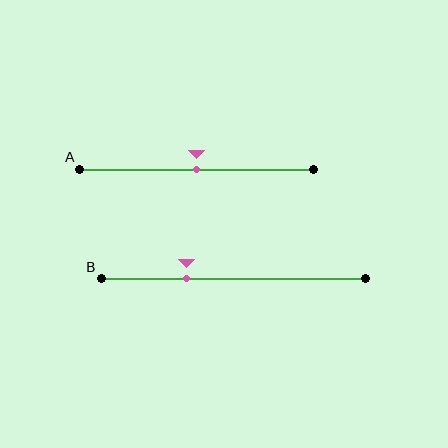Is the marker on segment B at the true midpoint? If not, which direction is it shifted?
No, the marker on segment B is shifted to the left by about 18% of the segment length.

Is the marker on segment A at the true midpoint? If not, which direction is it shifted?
Yes, the marker on segment A is at the true midpoint.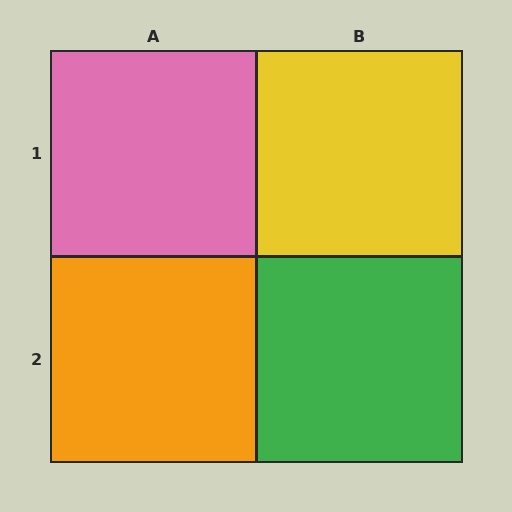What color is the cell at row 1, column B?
Yellow.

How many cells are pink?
1 cell is pink.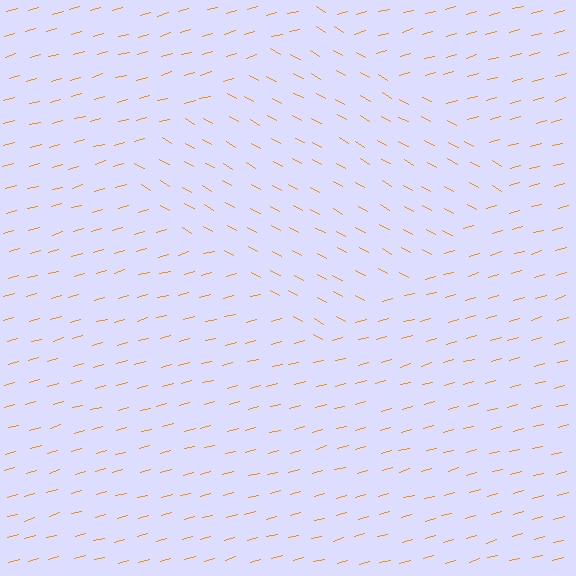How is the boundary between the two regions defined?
The boundary is defined purely by a change in line orientation (approximately 45 degrees difference). All lines are the same color and thickness.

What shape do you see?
I see a diamond.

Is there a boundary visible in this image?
Yes, there is a texture boundary formed by a change in line orientation.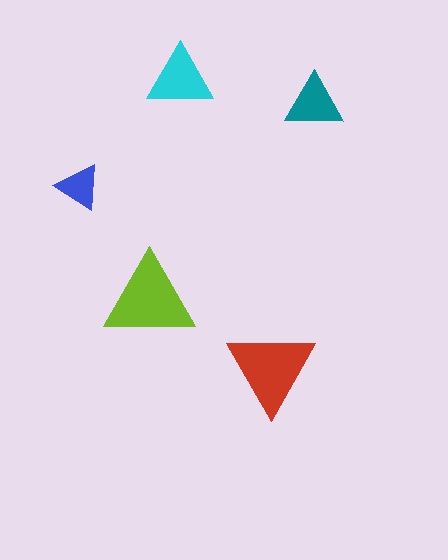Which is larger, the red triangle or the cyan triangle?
The red one.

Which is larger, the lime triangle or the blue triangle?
The lime one.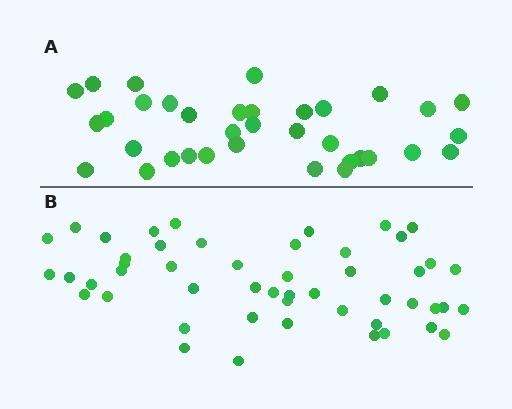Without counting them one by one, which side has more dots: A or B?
Region B (the bottom region) has more dots.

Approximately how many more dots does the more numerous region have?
Region B has approximately 15 more dots than region A.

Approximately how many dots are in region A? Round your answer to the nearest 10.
About 40 dots. (The exact count is 35, which rounds to 40.)